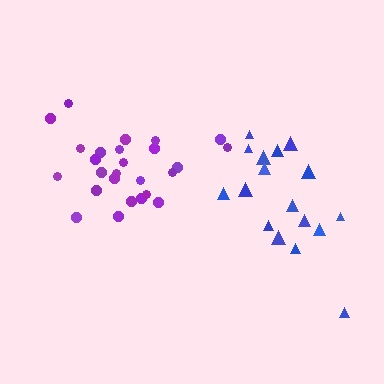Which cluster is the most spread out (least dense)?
Blue.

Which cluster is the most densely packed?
Purple.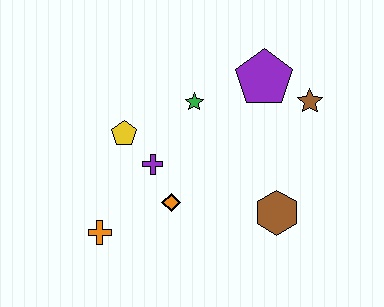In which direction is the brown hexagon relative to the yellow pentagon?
The brown hexagon is to the right of the yellow pentagon.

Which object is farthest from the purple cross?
The brown star is farthest from the purple cross.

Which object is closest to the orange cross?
The orange diamond is closest to the orange cross.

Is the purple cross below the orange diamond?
No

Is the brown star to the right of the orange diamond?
Yes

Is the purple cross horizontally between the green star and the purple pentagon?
No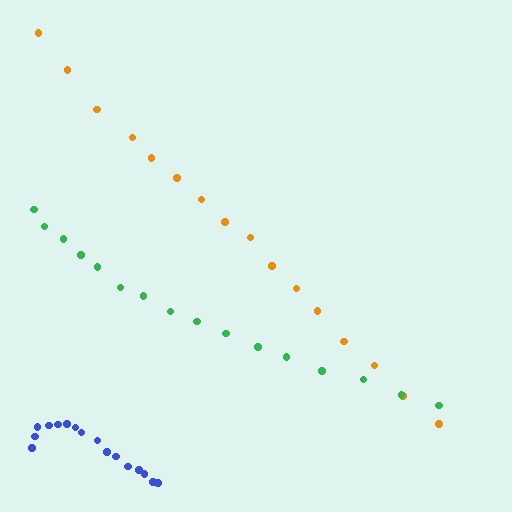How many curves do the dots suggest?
There are 3 distinct paths.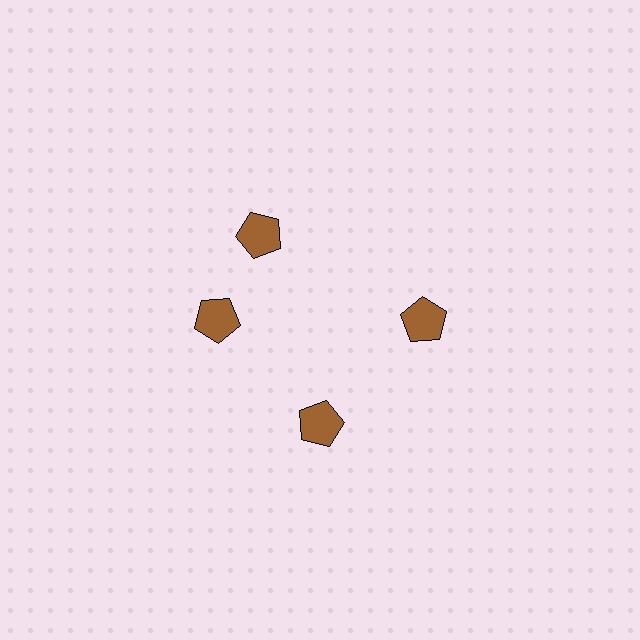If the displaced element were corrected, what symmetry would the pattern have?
It would have 4-fold rotational symmetry — the pattern would map onto itself every 90 degrees.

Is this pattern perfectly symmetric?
No. The 4 brown pentagons are arranged in a ring, but one element near the 12 o'clock position is rotated out of alignment along the ring, breaking the 4-fold rotational symmetry.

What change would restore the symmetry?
The symmetry would be restored by rotating it back into even spacing with its neighbors so that all 4 pentagons sit at equal angles and equal distance from the center.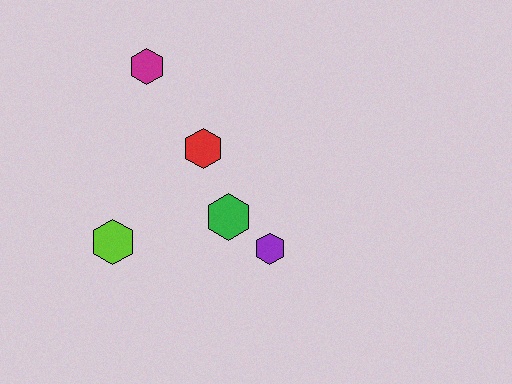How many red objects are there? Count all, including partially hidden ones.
There is 1 red object.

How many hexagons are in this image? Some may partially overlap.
There are 5 hexagons.